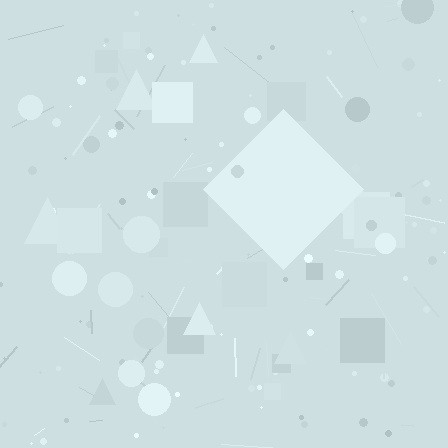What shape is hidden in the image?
A diamond is hidden in the image.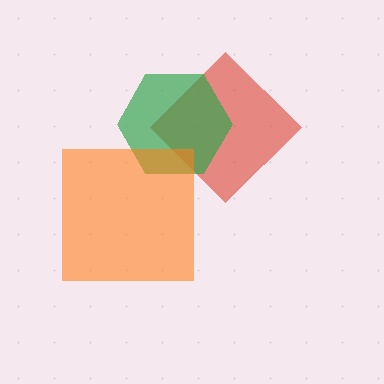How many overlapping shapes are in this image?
There are 3 overlapping shapes in the image.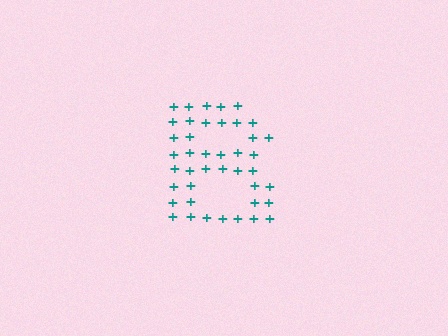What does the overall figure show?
The overall figure shows the letter B.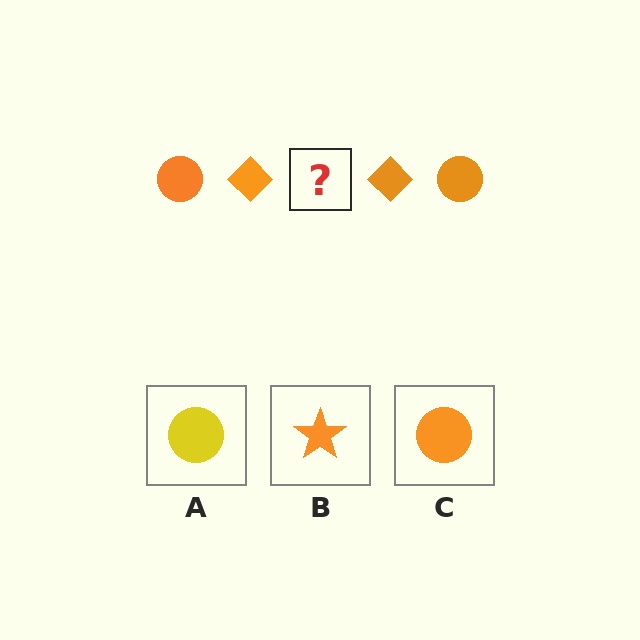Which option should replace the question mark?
Option C.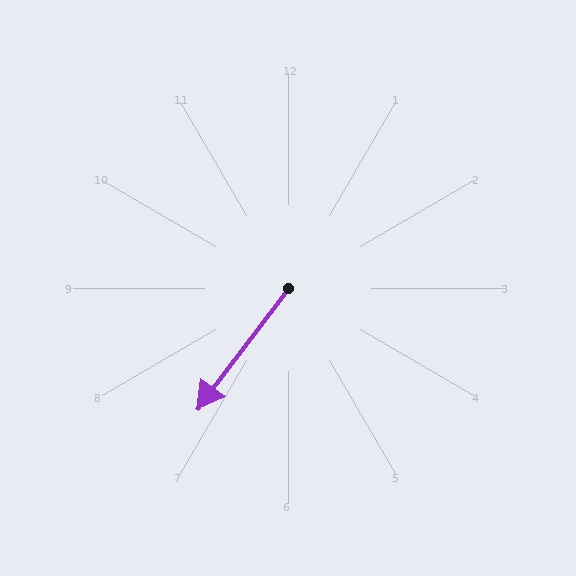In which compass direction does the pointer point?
Southwest.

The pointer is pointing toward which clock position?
Roughly 7 o'clock.